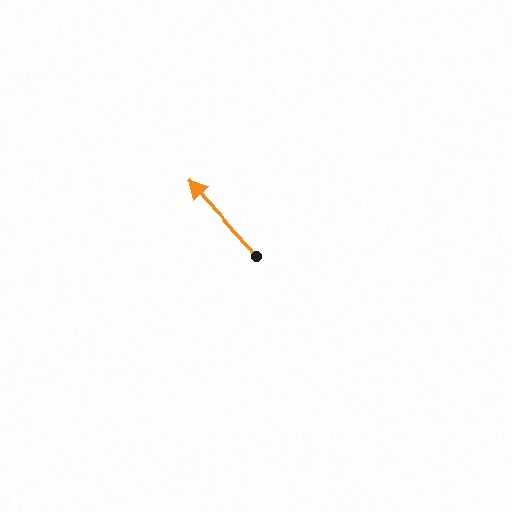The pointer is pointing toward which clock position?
Roughly 11 o'clock.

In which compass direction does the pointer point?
Northwest.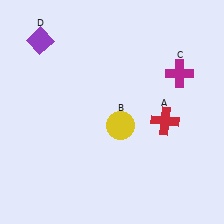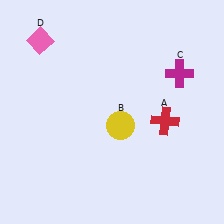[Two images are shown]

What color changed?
The diamond (D) changed from purple in Image 1 to pink in Image 2.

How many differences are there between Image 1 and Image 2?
There is 1 difference between the two images.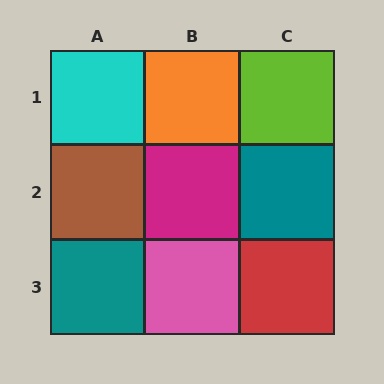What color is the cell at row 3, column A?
Teal.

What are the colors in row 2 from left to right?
Brown, magenta, teal.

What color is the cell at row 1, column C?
Lime.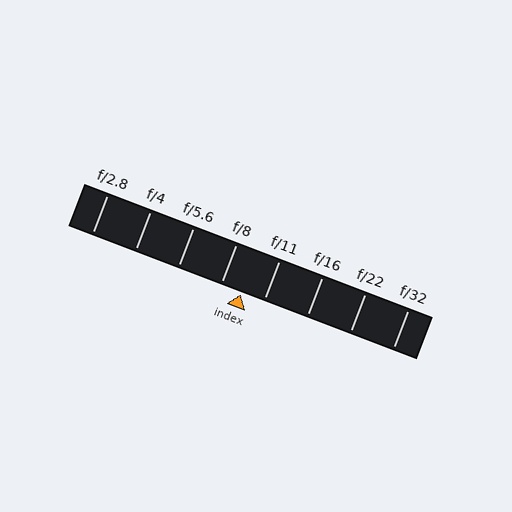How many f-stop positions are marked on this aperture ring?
There are 8 f-stop positions marked.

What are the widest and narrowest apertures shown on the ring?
The widest aperture shown is f/2.8 and the narrowest is f/32.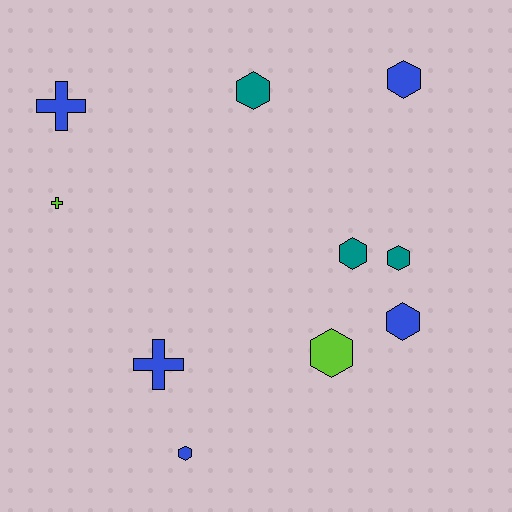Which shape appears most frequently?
Hexagon, with 7 objects.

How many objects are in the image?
There are 10 objects.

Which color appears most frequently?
Blue, with 5 objects.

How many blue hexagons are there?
There are 3 blue hexagons.